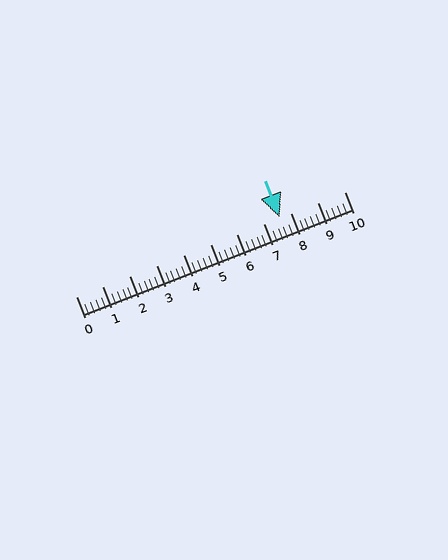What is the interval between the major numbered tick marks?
The major tick marks are spaced 1 units apart.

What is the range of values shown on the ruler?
The ruler shows values from 0 to 10.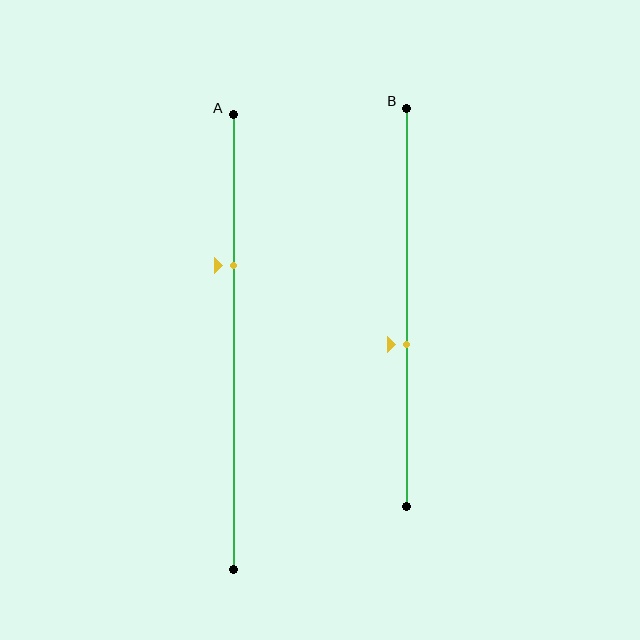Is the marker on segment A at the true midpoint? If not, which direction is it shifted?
No, the marker on segment A is shifted upward by about 17% of the segment length.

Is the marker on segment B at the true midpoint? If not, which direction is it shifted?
No, the marker on segment B is shifted downward by about 9% of the segment length.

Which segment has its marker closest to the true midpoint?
Segment B has its marker closest to the true midpoint.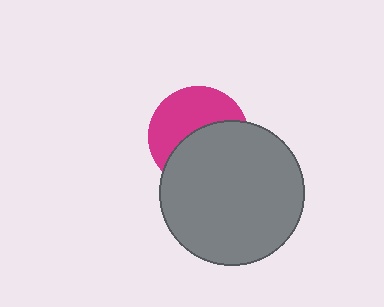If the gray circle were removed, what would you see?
You would see the complete magenta circle.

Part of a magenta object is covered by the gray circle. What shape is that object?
It is a circle.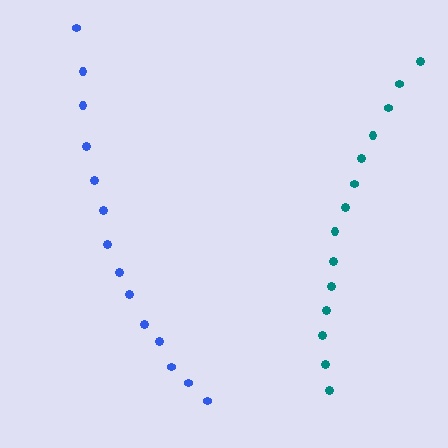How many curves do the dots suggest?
There are 2 distinct paths.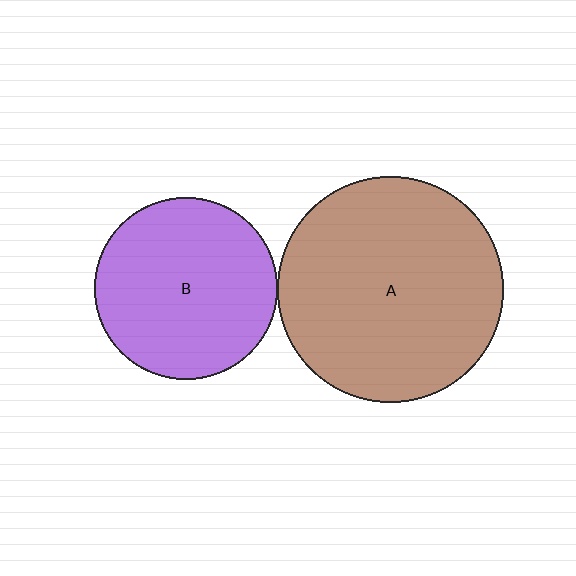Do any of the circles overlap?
No, none of the circles overlap.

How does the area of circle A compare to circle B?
Approximately 1.5 times.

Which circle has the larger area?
Circle A (brown).